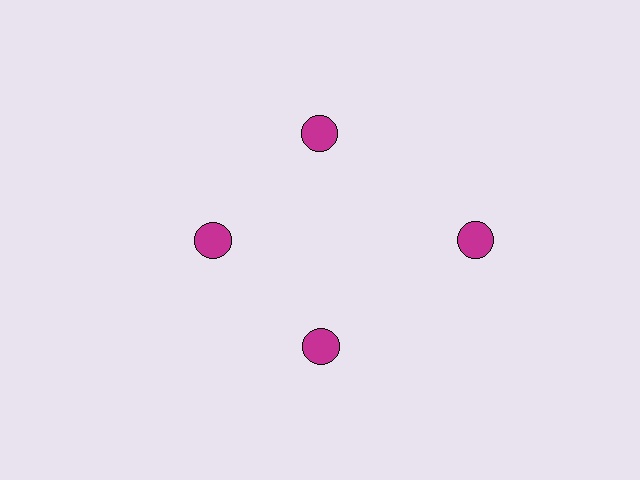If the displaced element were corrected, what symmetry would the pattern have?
It would have 4-fold rotational symmetry — the pattern would map onto itself every 90 degrees.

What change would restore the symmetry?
The symmetry would be restored by moving it inward, back onto the ring so that all 4 circles sit at equal angles and equal distance from the center.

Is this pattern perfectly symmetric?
No. The 4 magenta circles are arranged in a ring, but one element near the 3 o'clock position is pushed outward from the center, breaking the 4-fold rotational symmetry.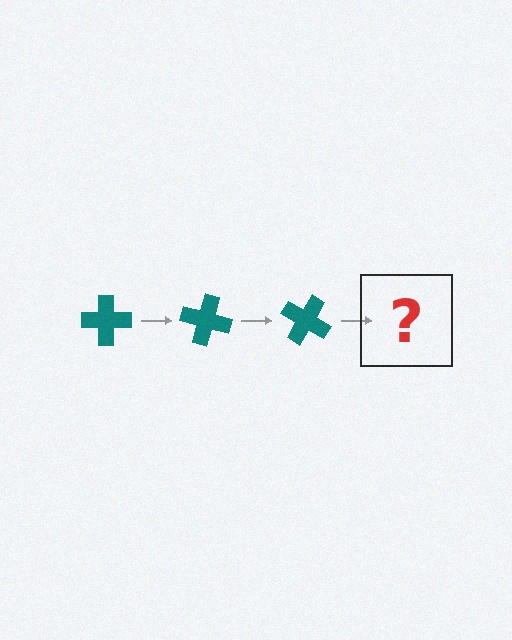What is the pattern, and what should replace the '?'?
The pattern is that the cross rotates 15 degrees each step. The '?' should be a teal cross rotated 45 degrees.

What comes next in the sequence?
The next element should be a teal cross rotated 45 degrees.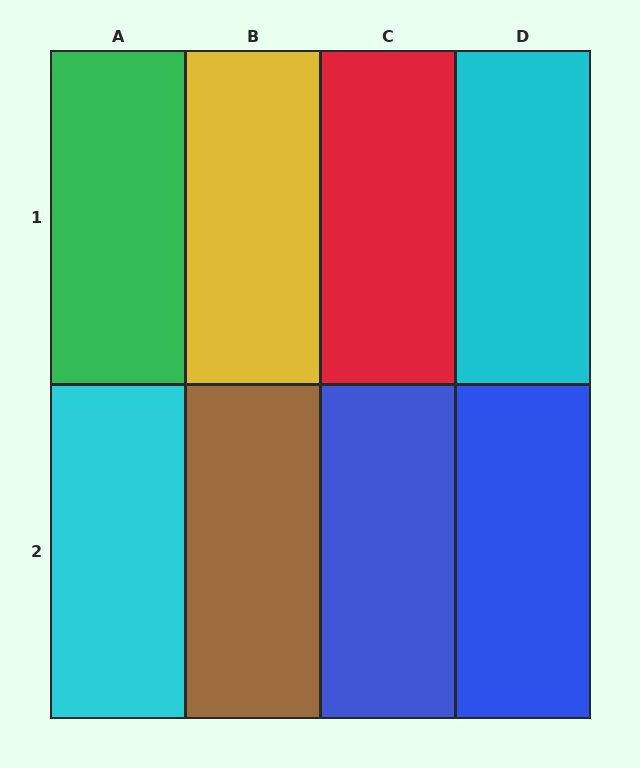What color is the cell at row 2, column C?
Blue.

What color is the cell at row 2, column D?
Blue.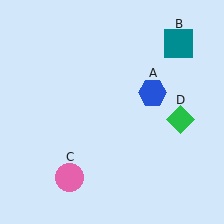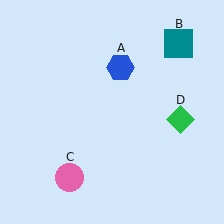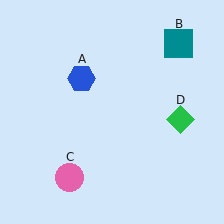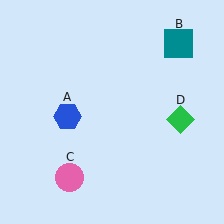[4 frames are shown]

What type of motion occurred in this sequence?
The blue hexagon (object A) rotated counterclockwise around the center of the scene.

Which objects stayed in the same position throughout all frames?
Teal square (object B) and pink circle (object C) and green diamond (object D) remained stationary.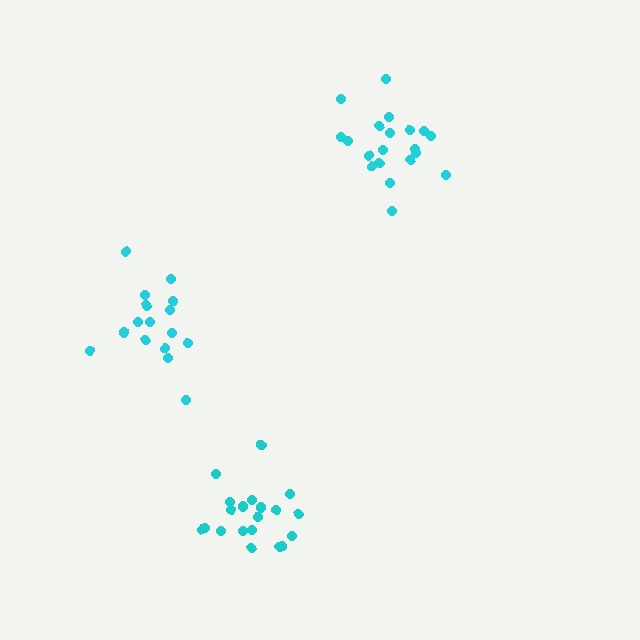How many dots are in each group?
Group 1: 20 dots, Group 2: 20 dots, Group 3: 16 dots (56 total).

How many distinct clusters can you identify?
There are 3 distinct clusters.